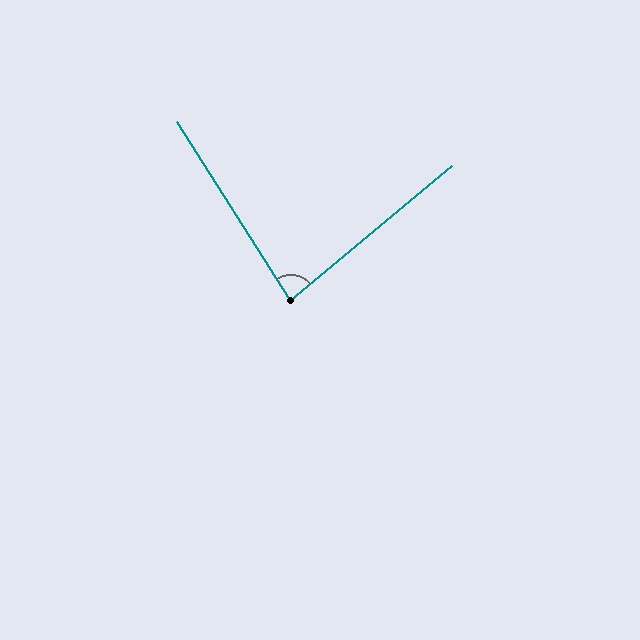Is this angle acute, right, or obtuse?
It is acute.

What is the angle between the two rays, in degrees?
Approximately 82 degrees.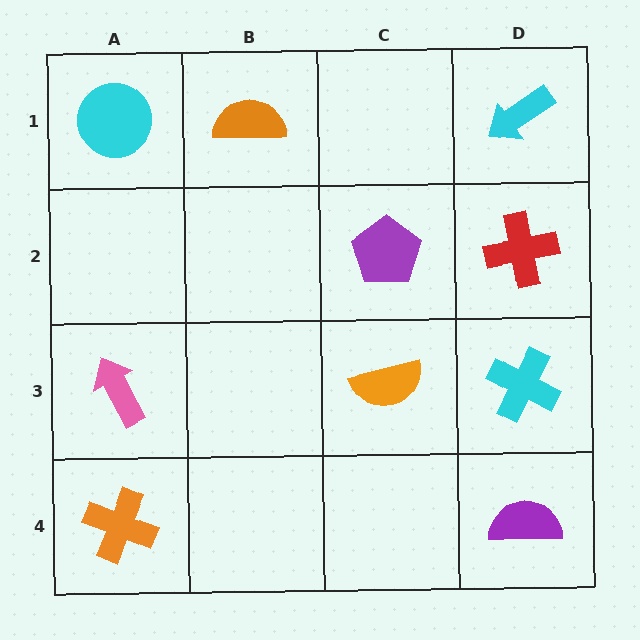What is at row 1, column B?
An orange semicircle.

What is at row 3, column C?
An orange semicircle.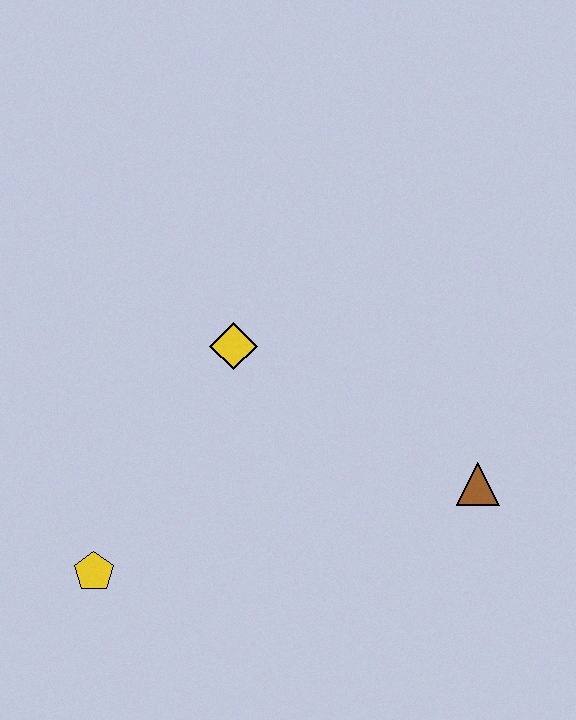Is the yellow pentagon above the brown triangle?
No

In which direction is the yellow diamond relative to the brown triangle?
The yellow diamond is to the left of the brown triangle.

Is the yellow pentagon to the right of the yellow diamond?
No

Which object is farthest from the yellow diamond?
The brown triangle is farthest from the yellow diamond.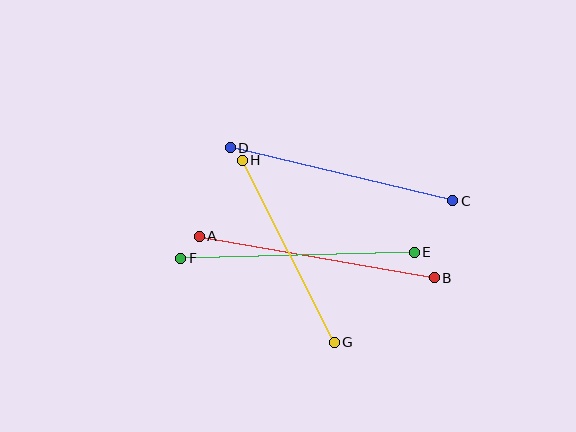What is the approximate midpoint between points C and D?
The midpoint is at approximately (342, 174) pixels.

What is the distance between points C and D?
The distance is approximately 229 pixels.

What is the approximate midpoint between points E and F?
The midpoint is at approximately (297, 255) pixels.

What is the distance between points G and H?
The distance is approximately 204 pixels.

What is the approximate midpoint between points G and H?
The midpoint is at approximately (288, 251) pixels.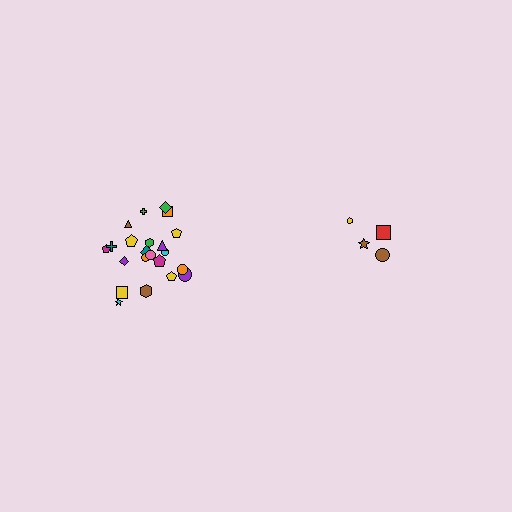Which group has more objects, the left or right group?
The left group.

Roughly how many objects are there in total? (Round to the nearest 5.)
Roughly 25 objects in total.